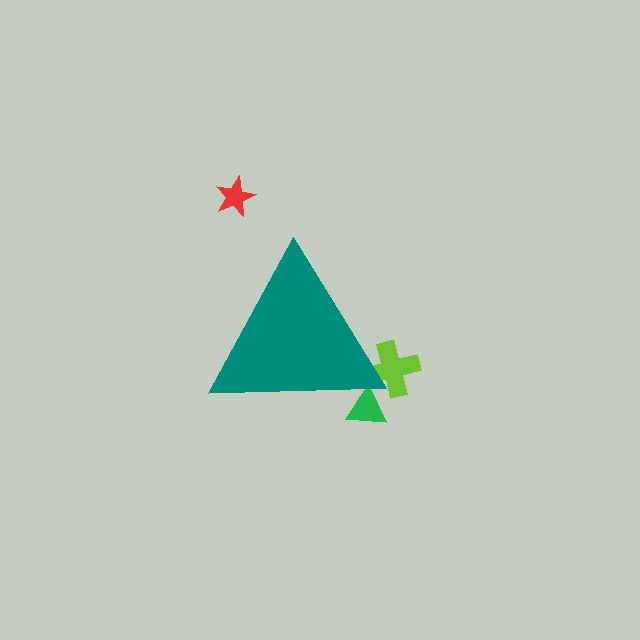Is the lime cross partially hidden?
Yes, the lime cross is partially hidden behind the teal triangle.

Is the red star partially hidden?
No, the red star is fully visible.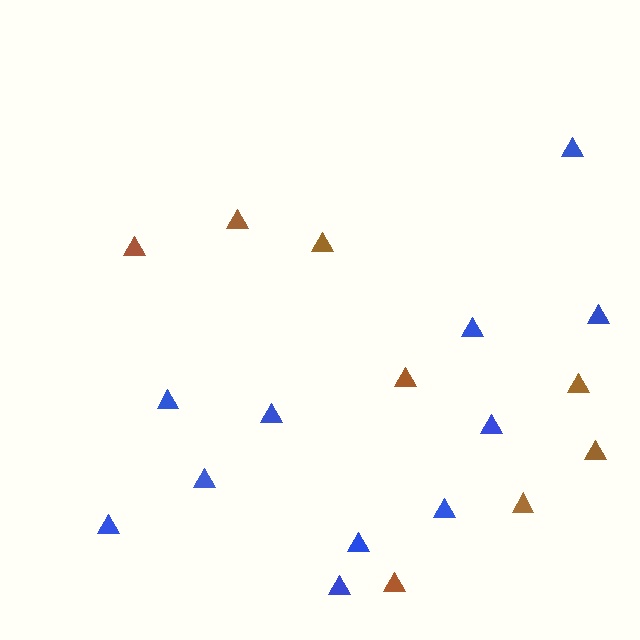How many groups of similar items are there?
There are 2 groups: one group of brown triangles (8) and one group of blue triangles (11).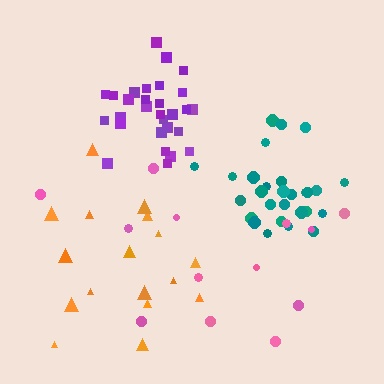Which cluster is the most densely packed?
Purple.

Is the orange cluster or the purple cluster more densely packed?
Purple.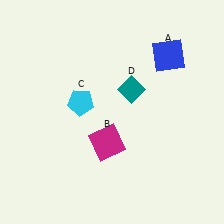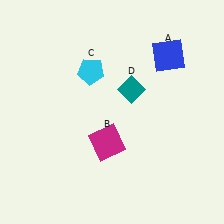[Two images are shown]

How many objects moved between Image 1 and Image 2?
1 object moved between the two images.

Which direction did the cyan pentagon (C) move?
The cyan pentagon (C) moved up.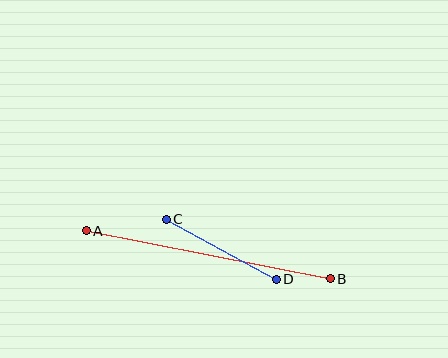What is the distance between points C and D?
The distance is approximately 125 pixels.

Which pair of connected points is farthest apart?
Points A and B are farthest apart.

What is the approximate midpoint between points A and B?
The midpoint is at approximately (208, 255) pixels.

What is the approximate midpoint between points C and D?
The midpoint is at approximately (221, 249) pixels.